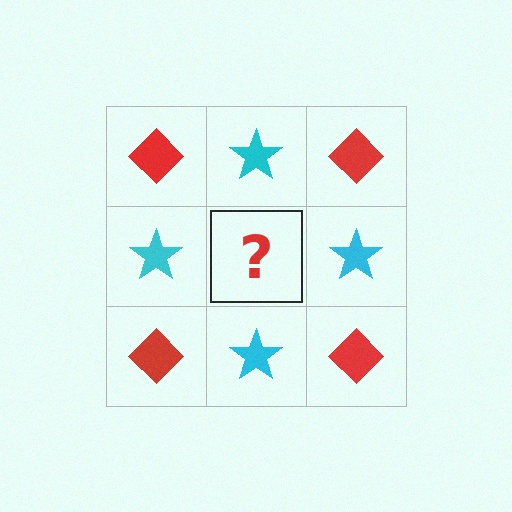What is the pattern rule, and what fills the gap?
The rule is that it alternates red diamond and cyan star in a checkerboard pattern. The gap should be filled with a red diamond.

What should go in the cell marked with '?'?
The missing cell should contain a red diamond.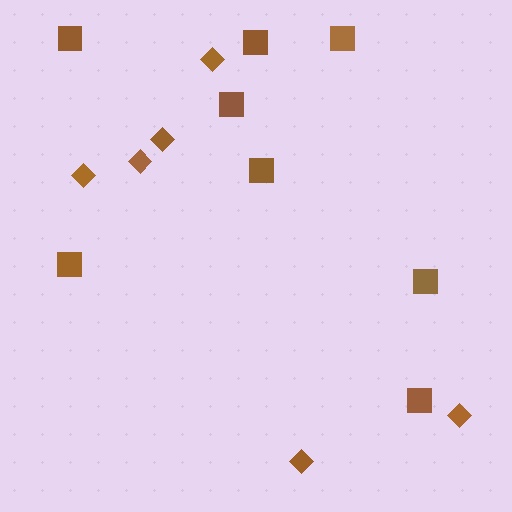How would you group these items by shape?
There are 2 groups: one group of squares (8) and one group of diamonds (6).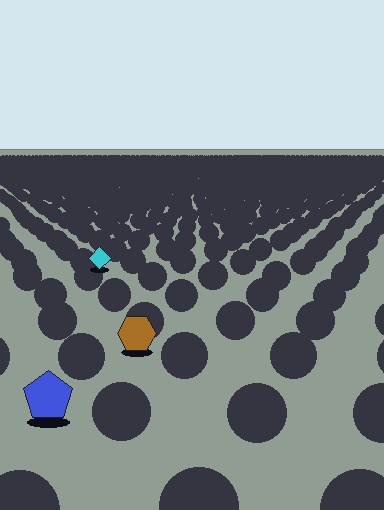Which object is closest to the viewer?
The blue pentagon is closest. The texture marks near it are larger and more spread out.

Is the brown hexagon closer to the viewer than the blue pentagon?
No. The blue pentagon is closer — you can tell from the texture gradient: the ground texture is coarser near it.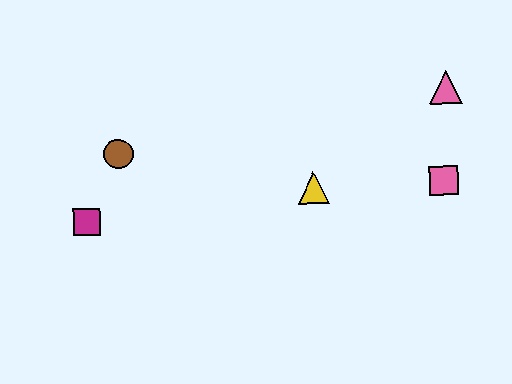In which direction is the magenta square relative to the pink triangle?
The magenta square is to the left of the pink triangle.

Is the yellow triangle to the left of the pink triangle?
Yes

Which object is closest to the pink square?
The pink triangle is closest to the pink square.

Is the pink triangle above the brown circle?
Yes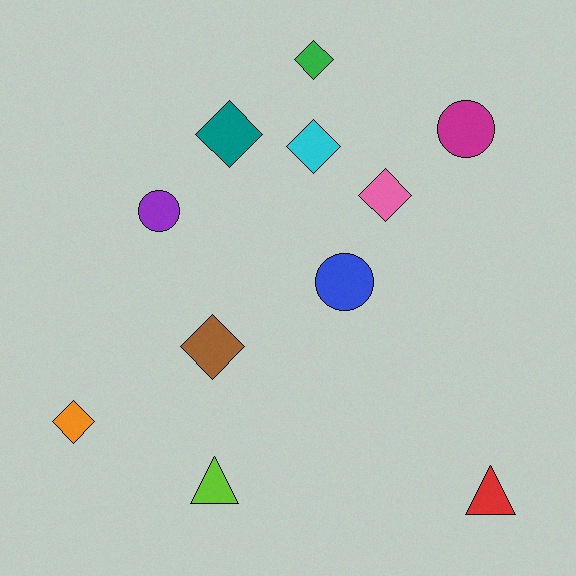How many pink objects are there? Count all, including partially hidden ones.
There is 1 pink object.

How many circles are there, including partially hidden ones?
There are 3 circles.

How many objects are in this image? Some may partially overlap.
There are 11 objects.